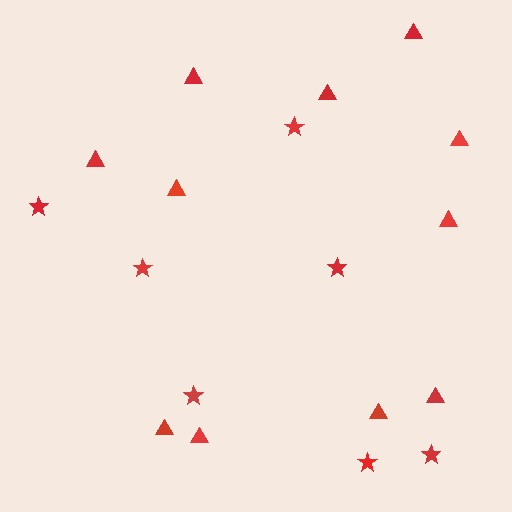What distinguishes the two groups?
There are 2 groups: one group of triangles (11) and one group of stars (7).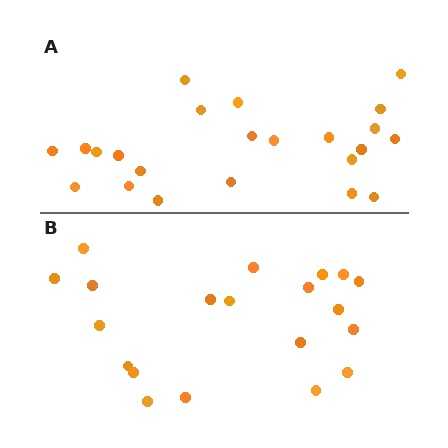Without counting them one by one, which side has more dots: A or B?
Region A (the top region) has more dots.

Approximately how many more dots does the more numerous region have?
Region A has just a few more — roughly 2 or 3 more dots than region B.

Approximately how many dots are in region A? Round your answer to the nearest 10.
About 20 dots. (The exact count is 23, which rounds to 20.)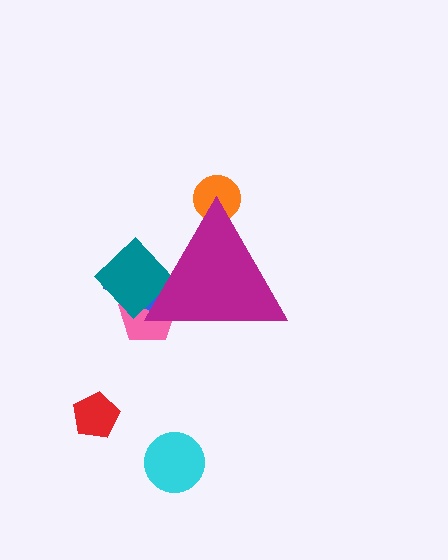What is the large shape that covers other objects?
A magenta triangle.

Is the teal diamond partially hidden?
Yes, the teal diamond is partially hidden behind the magenta triangle.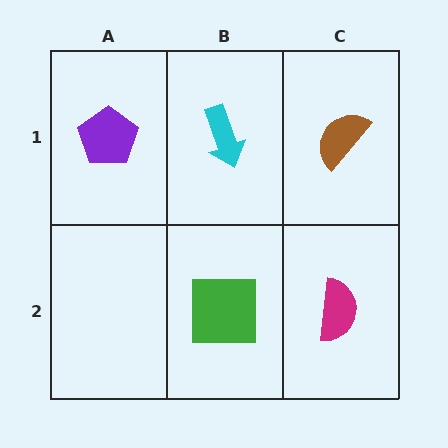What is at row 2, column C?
A magenta semicircle.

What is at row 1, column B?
A cyan arrow.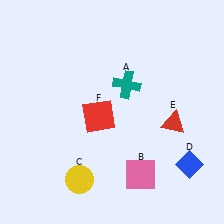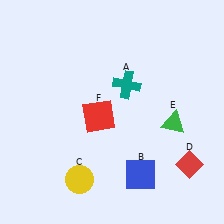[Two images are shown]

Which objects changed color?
B changed from pink to blue. D changed from blue to red. E changed from red to green.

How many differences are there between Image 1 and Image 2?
There are 3 differences between the two images.